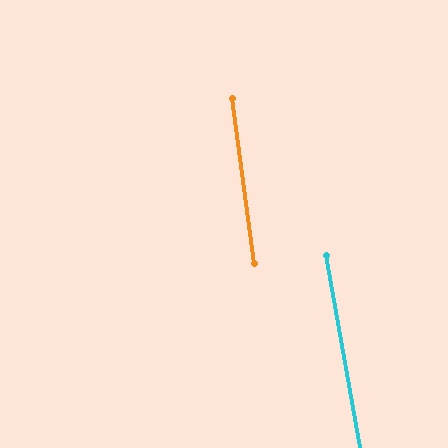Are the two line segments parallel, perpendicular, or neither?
Parallel — their directions differ by only 2.0°.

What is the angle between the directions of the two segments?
Approximately 2 degrees.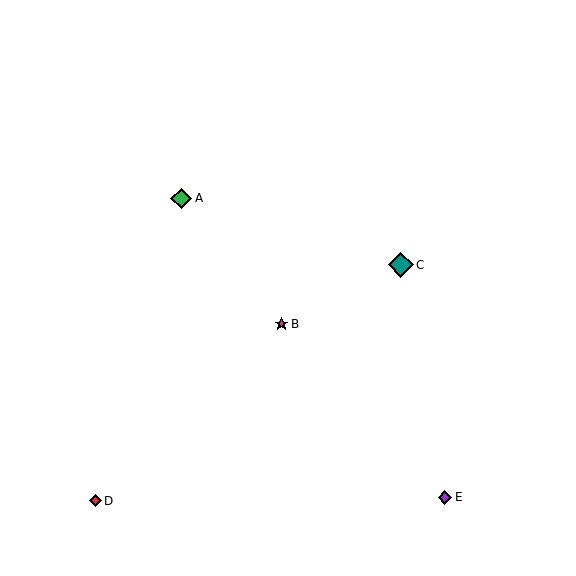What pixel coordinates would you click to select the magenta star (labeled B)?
Click at (282, 324) to select the magenta star B.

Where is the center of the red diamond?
The center of the red diamond is at (95, 501).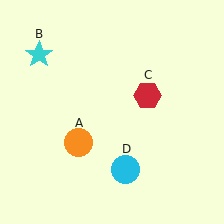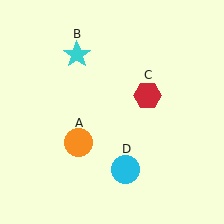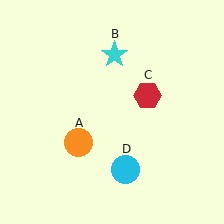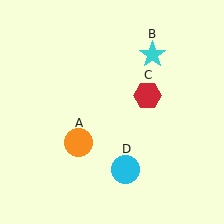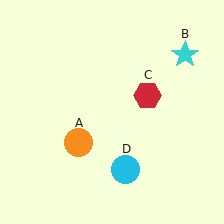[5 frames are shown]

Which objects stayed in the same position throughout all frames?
Orange circle (object A) and red hexagon (object C) and cyan circle (object D) remained stationary.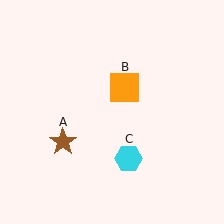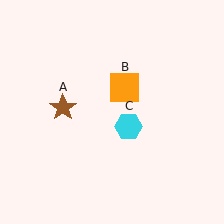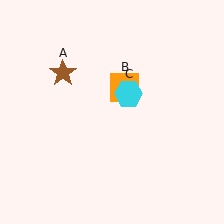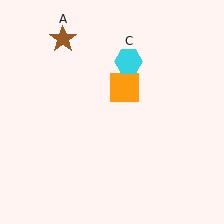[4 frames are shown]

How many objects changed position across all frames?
2 objects changed position: brown star (object A), cyan hexagon (object C).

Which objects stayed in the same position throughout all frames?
Orange square (object B) remained stationary.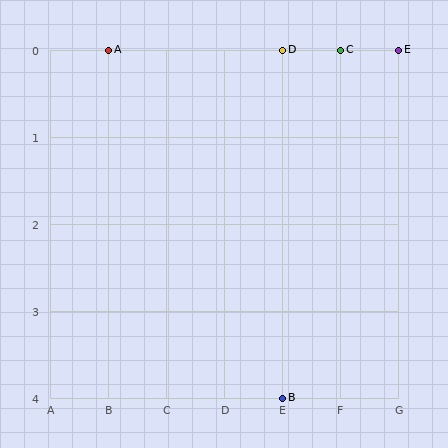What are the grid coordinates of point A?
Point A is at grid coordinates (B, 0).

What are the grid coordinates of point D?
Point D is at grid coordinates (E, 0).